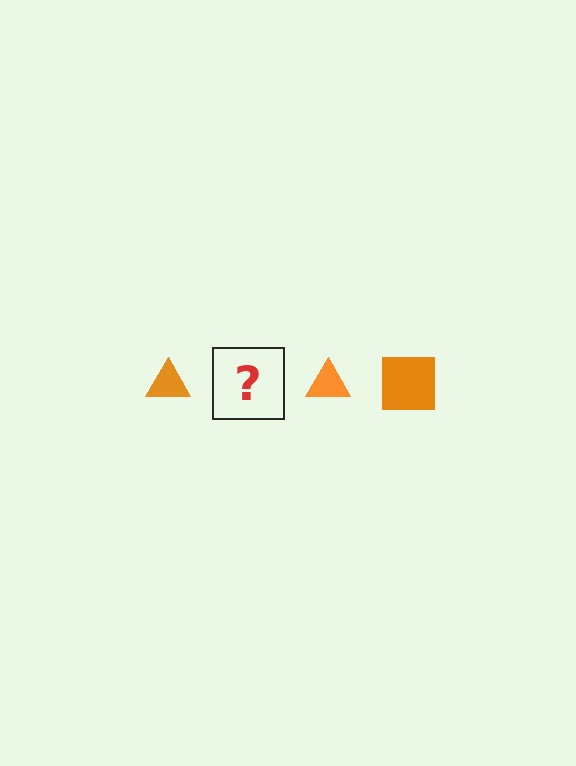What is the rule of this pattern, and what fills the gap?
The rule is that the pattern cycles through triangle, square shapes in orange. The gap should be filled with an orange square.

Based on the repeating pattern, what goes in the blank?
The blank should be an orange square.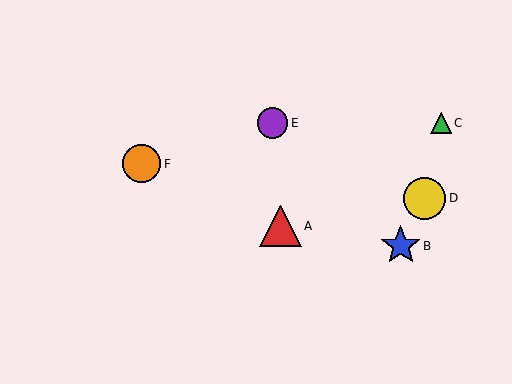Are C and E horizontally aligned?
Yes, both are at y≈123.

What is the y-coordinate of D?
Object D is at y≈198.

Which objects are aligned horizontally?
Objects C, E are aligned horizontally.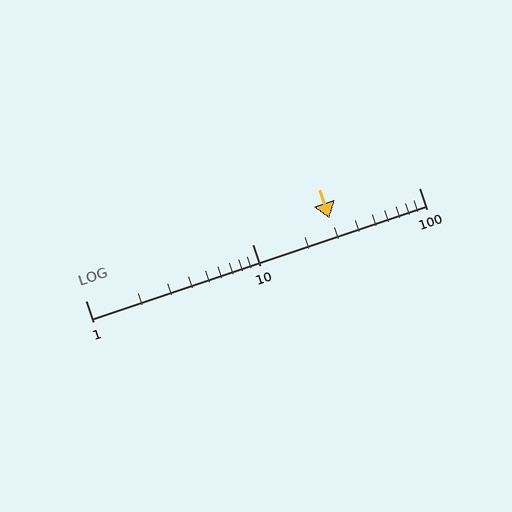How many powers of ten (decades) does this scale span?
The scale spans 2 decades, from 1 to 100.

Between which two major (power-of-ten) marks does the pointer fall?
The pointer is between 10 and 100.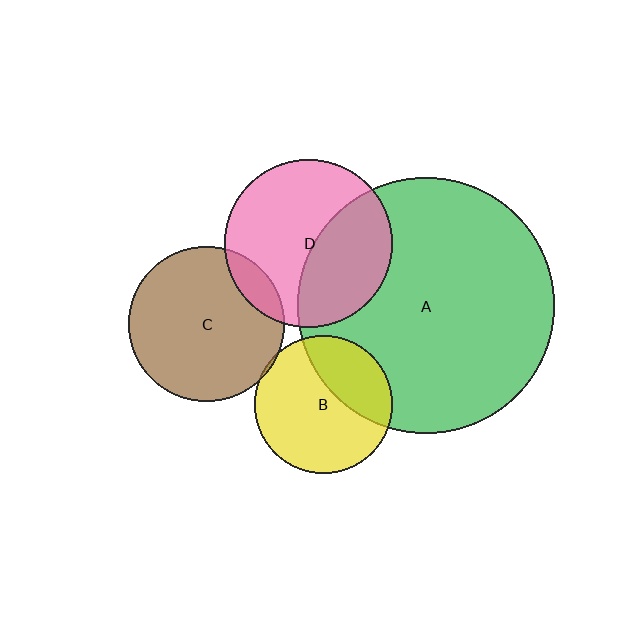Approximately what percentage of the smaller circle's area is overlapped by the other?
Approximately 10%.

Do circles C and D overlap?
Yes.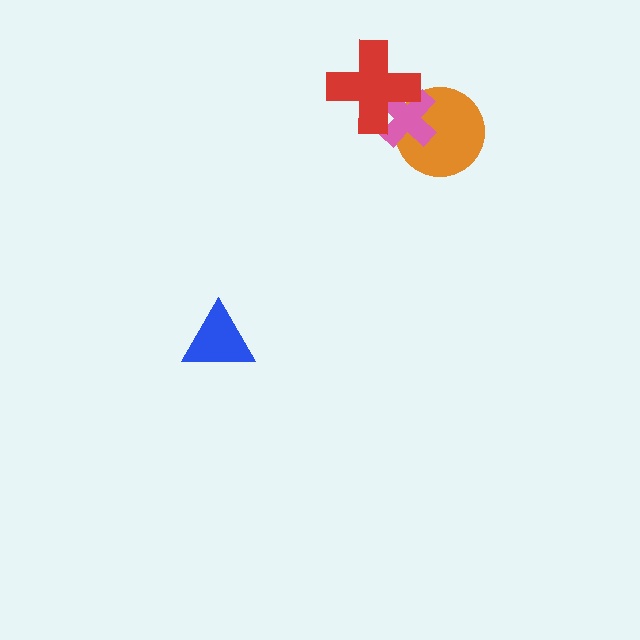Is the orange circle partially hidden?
Yes, it is partially covered by another shape.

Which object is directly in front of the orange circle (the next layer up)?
The pink cross is directly in front of the orange circle.